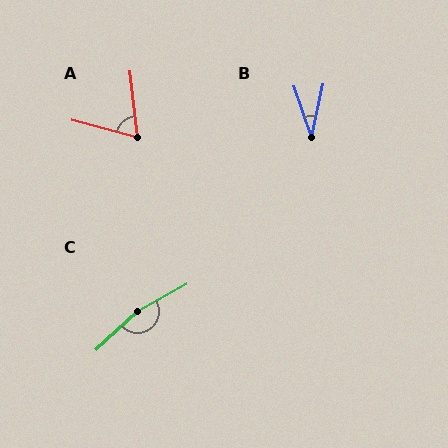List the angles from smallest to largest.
B (31°), A (68°), C (167°).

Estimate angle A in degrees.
Approximately 68 degrees.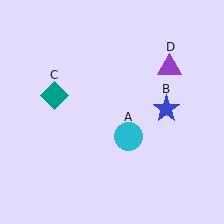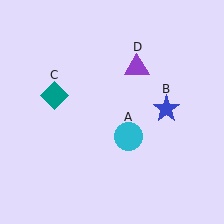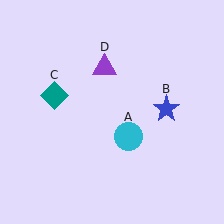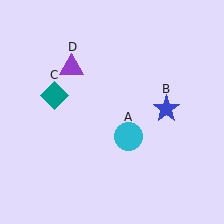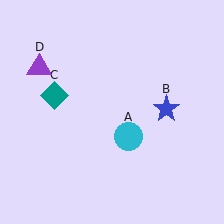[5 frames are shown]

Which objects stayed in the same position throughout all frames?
Cyan circle (object A) and blue star (object B) and teal diamond (object C) remained stationary.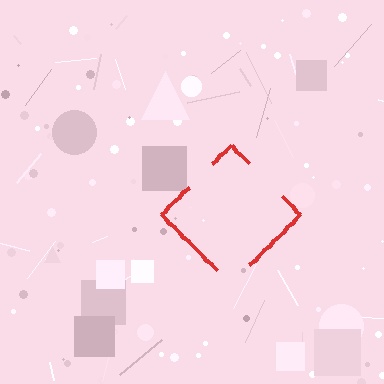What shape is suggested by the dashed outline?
The dashed outline suggests a diamond.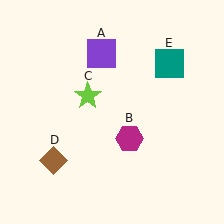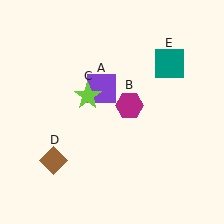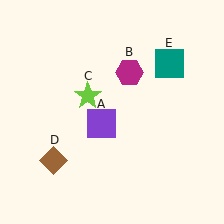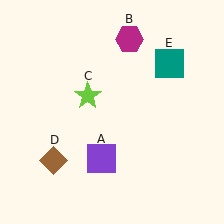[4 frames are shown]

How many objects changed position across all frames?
2 objects changed position: purple square (object A), magenta hexagon (object B).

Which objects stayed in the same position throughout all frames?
Lime star (object C) and brown diamond (object D) and teal square (object E) remained stationary.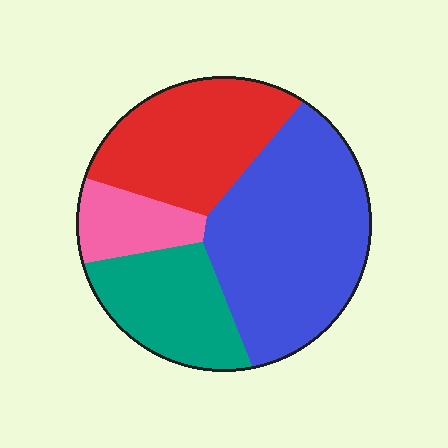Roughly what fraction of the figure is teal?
Teal takes up about one fifth (1/5) of the figure.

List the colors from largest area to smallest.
From largest to smallest: blue, red, teal, pink.